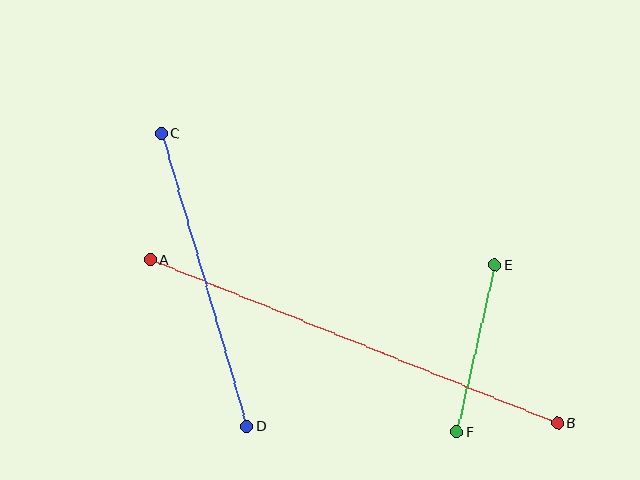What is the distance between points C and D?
The distance is approximately 305 pixels.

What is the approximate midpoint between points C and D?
The midpoint is at approximately (204, 280) pixels.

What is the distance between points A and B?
The distance is approximately 439 pixels.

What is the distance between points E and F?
The distance is approximately 171 pixels.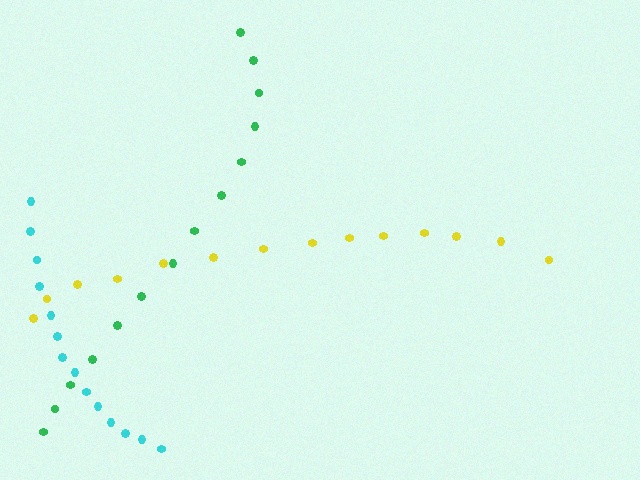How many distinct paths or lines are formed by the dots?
There are 3 distinct paths.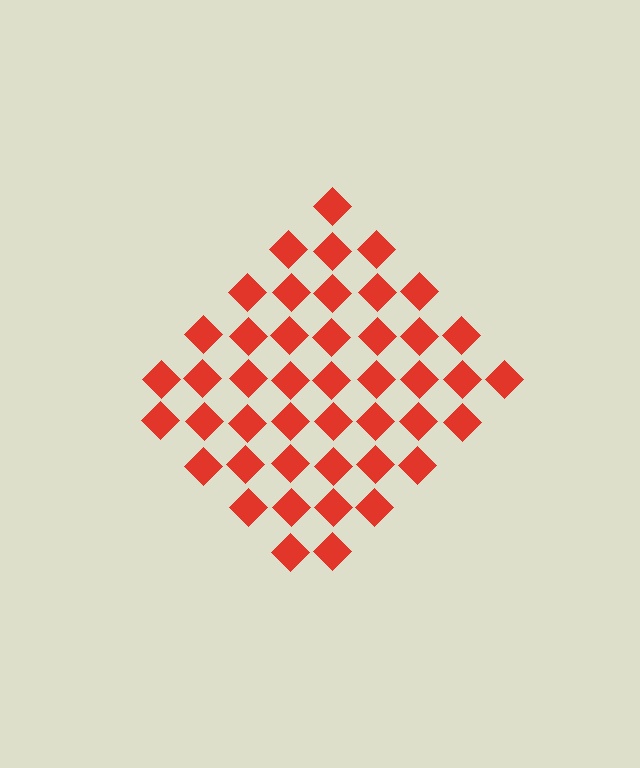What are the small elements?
The small elements are diamonds.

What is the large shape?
The large shape is a diamond.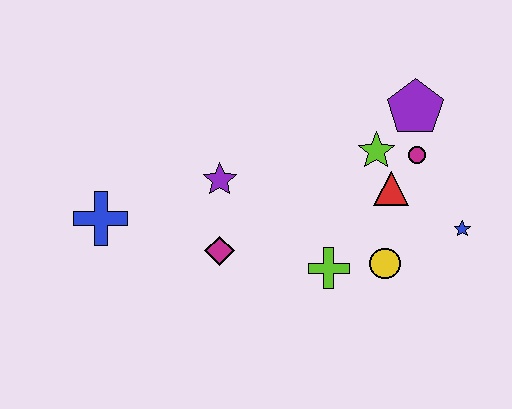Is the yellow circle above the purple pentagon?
No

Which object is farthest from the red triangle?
The blue cross is farthest from the red triangle.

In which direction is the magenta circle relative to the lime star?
The magenta circle is to the right of the lime star.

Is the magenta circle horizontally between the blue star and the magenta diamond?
Yes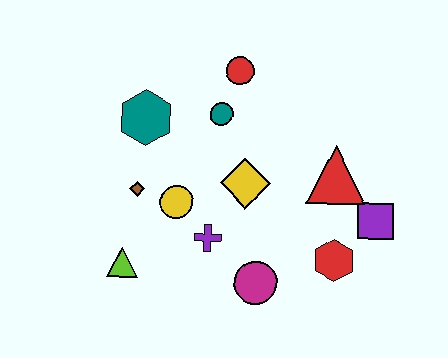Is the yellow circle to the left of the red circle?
Yes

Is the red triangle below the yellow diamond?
No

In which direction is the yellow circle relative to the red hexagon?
The yellow circle is to the left of the red hexagon.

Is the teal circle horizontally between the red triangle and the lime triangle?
Yes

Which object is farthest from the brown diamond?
The purple square is farthest from the brown diamond.